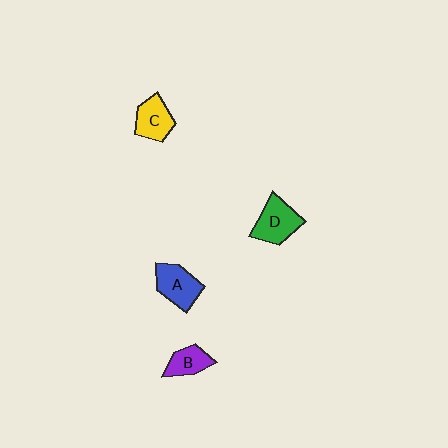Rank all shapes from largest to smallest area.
From largest to smallest: D (green), A (blue), C (yellow), B (purple).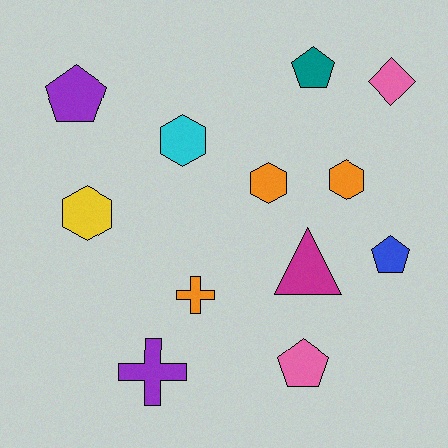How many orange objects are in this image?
There are 3 orange objects.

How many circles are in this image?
There are no circles.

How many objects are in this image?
There are 12 objects.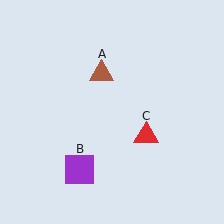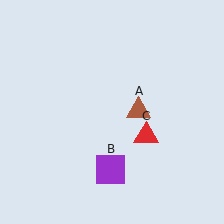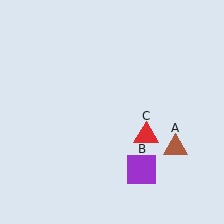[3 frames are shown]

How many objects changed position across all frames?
2 objects changed position: brown triangle (object A), purple square (object B).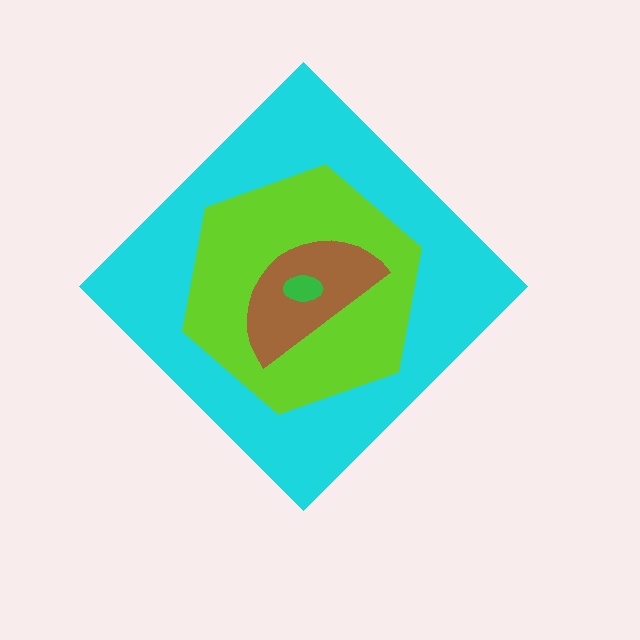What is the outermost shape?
The cyan diamond.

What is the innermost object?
The green ellipse.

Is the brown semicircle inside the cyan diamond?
Yes.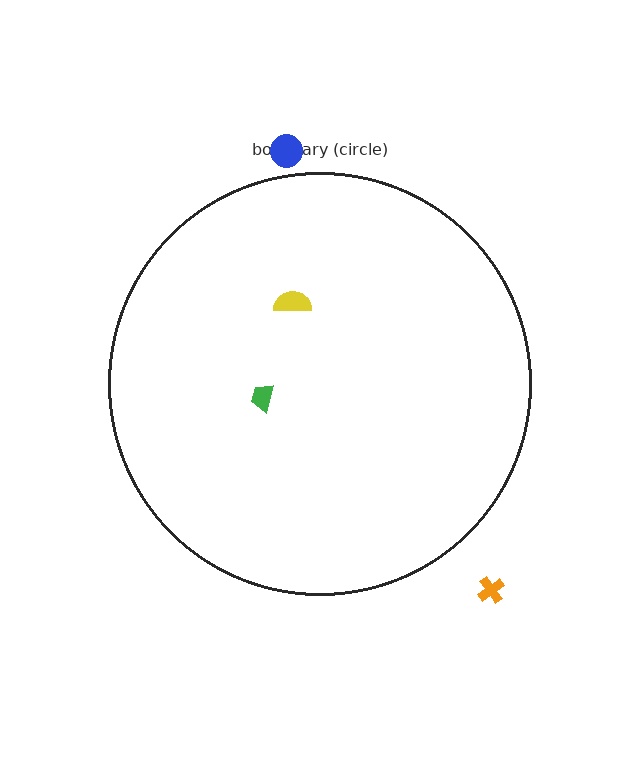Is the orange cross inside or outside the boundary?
Outside.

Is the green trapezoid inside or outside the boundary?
Inside.